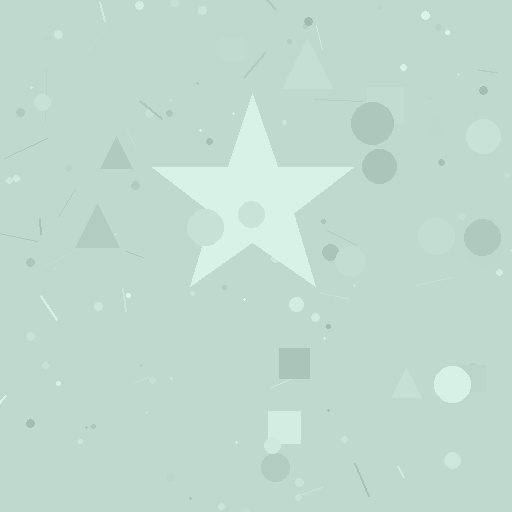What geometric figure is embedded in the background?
A star is embedded in the background.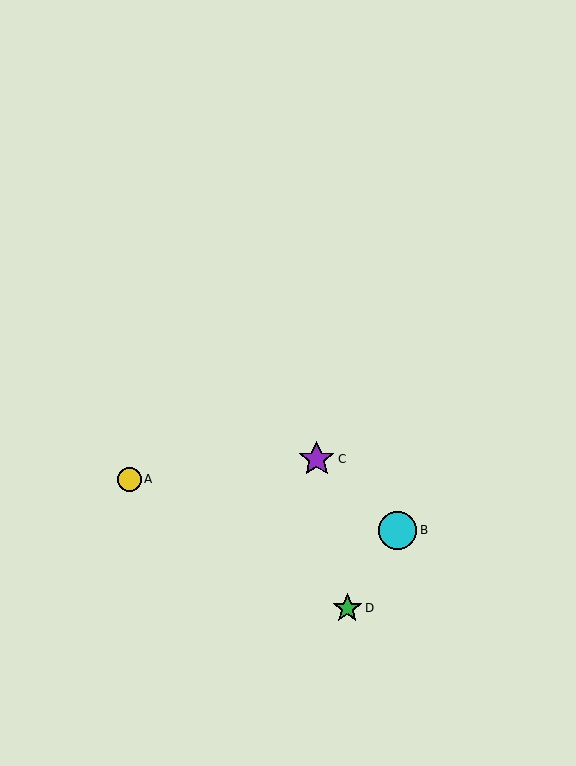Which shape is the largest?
The cyan circle (labeled B) is the largest.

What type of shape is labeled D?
Shape D is a green star.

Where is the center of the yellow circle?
The center of the yellow circle is at (130, 479).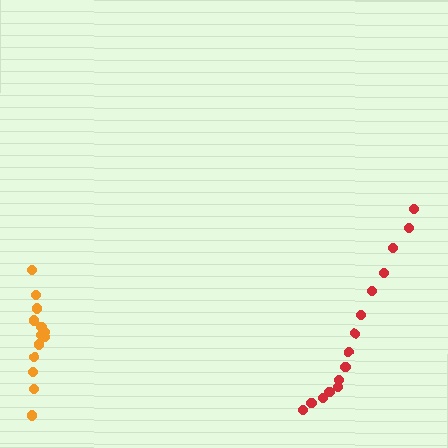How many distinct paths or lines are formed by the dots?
There are 2 distinct paths.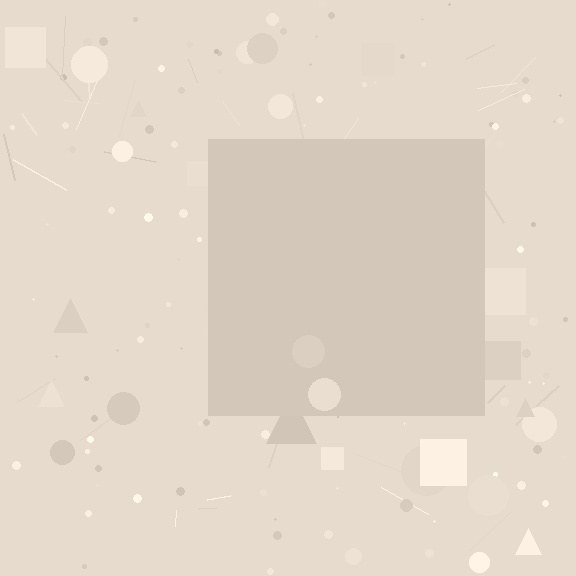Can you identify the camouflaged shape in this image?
The camouflaged shape is a square.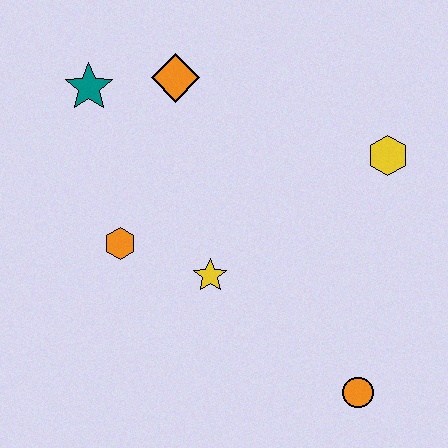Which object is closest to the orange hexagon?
The yellow star is closest to the orange hexagon.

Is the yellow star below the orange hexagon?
Yes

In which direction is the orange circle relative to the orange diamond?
The orange circle is below the orange diamond.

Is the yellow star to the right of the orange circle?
No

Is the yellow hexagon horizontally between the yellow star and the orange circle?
No